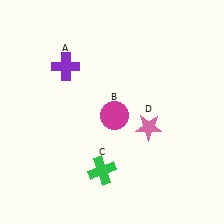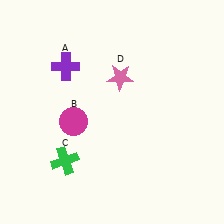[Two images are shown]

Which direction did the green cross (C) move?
The green cross (C) moved left.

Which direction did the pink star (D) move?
The pink star (D) moved up.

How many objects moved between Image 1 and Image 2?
3 objects moved between the two images.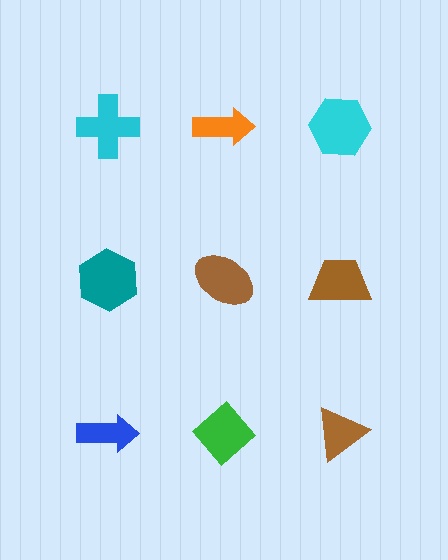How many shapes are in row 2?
3 shapes.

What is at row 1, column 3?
A cyan hexagon.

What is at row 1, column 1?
A cyan cross.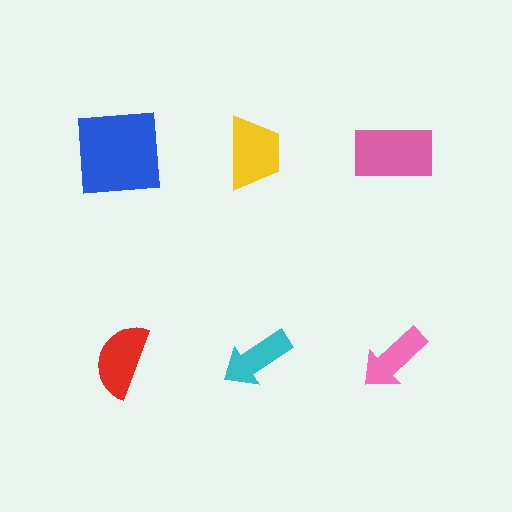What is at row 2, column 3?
A pink arrow.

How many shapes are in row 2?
3 shapes.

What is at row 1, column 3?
A pink rectangle.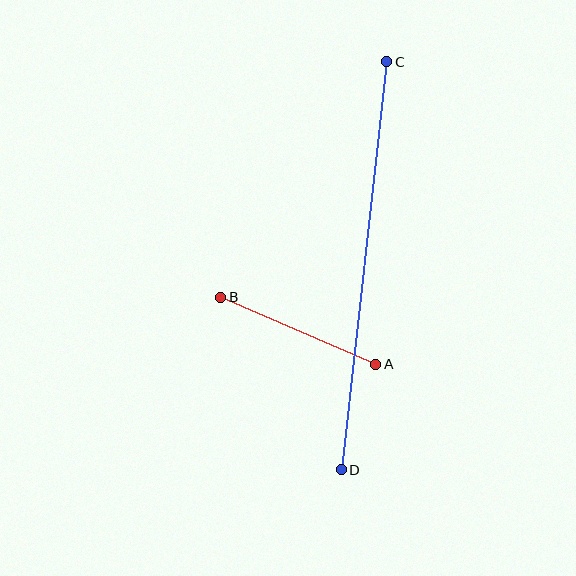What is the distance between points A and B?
The distance is approximately 169 pixels.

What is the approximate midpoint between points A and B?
The midpoint is at approximately (298, 331) pixels.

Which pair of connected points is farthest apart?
Points C and D are farthest apart.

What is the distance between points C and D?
The distance is approximately 411 pixels.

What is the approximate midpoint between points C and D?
The midpoint is at approximately (364, 266) pixels.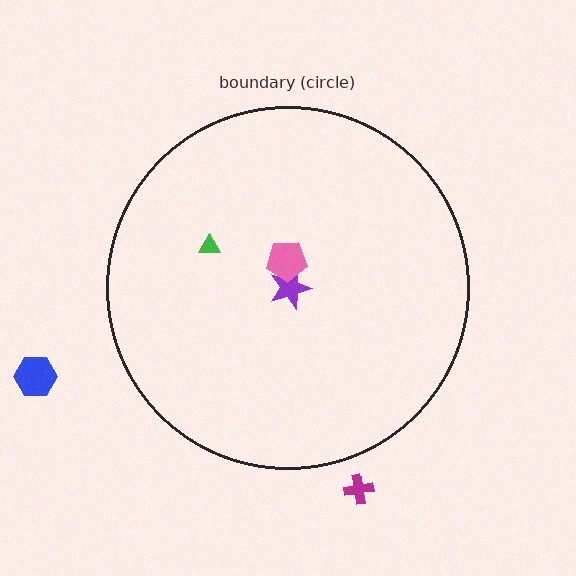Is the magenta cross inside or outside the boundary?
Outside.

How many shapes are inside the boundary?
3 inside, 2 outside.